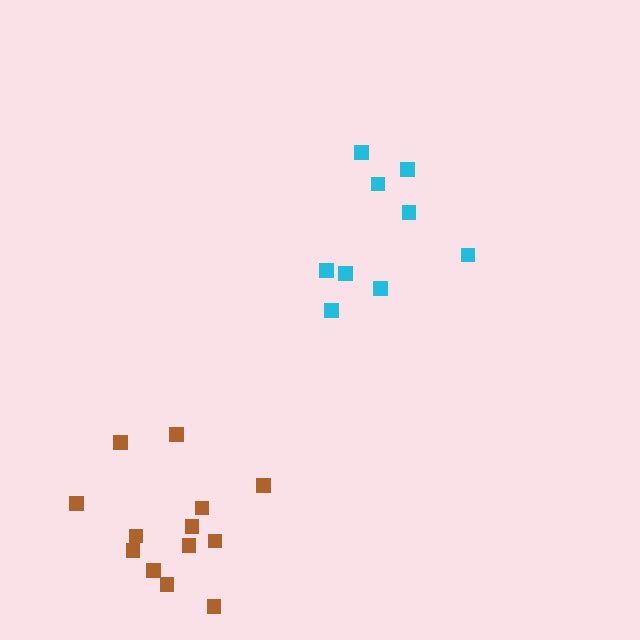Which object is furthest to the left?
The brown cluster is leftmost.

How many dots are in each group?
Group 1: 9 dots, Group 2: 13 dots (22 total).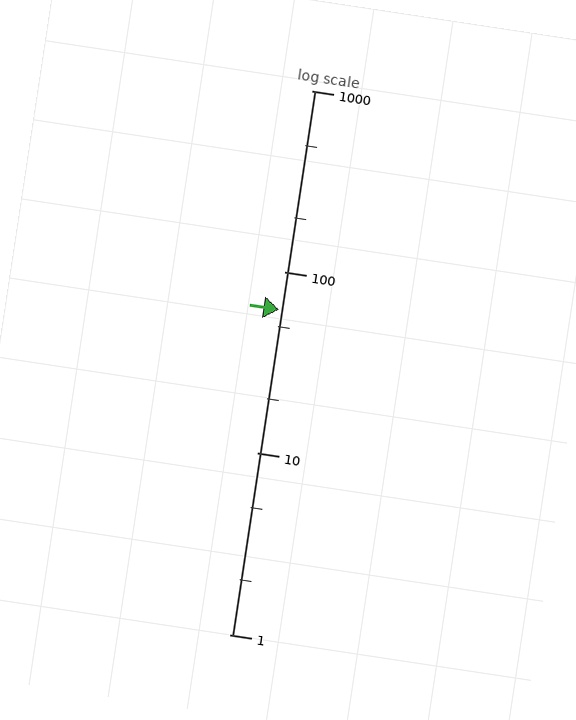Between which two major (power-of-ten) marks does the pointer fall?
The pointer is between 10 and 100.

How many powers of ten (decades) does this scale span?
The scale spans 3 decades, from 1 to 1000.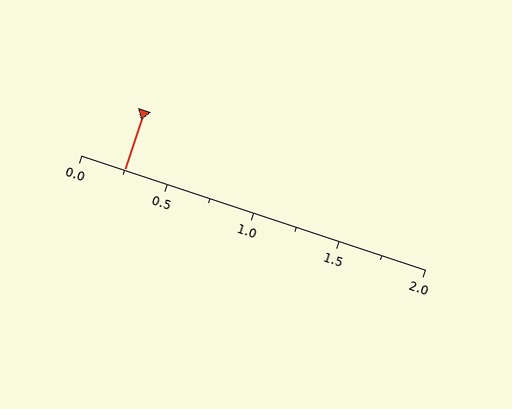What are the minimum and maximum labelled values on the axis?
The axis runs from 0.0 to 2.0.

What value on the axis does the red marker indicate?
The marker indicates approximately 0.25.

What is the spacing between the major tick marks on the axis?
The major ticks are spaced 0.5 apart.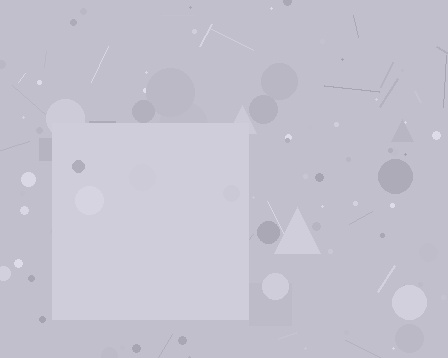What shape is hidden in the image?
A square is hidden in the image.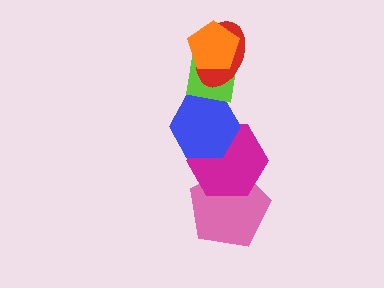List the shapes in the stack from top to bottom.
From top to bottom: the orange pentagon, the red ellipse, the lime square, the blue hexagon, the magenta hexagon, the pink pentagon.